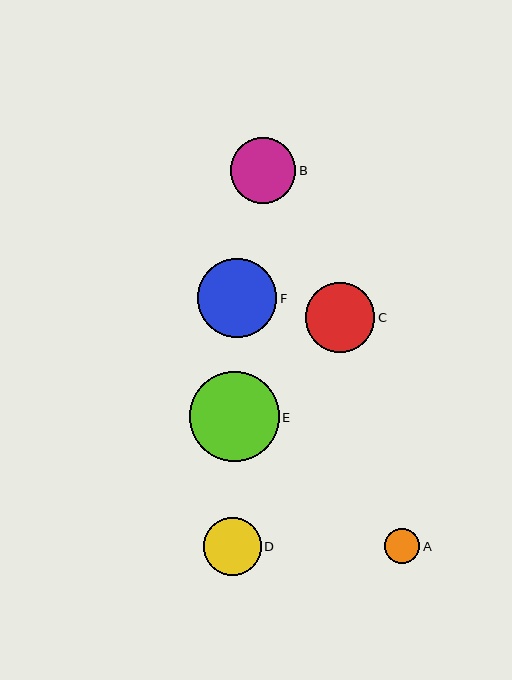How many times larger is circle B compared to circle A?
Circle B is approximately 1.9 times the size of circle A.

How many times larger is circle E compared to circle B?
Circle E is approximately 1.4 times the size of circle B.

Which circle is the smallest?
Circle A is the smallest with a size of approximately 35 pixels.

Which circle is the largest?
Circle E is the largest with a size of approximately 89 pixels.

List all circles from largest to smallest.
From largest to smallest: E, F, C, B, D, A.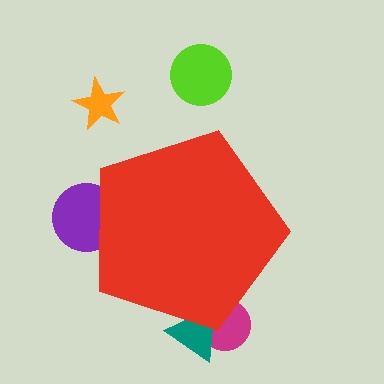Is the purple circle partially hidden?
Yes, the purple circle is partially hidden behind the red pentagon.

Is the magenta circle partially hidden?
Yes, the magenta circle is partially hidden behind the red pentagon.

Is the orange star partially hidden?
No, the orange star is fully visible.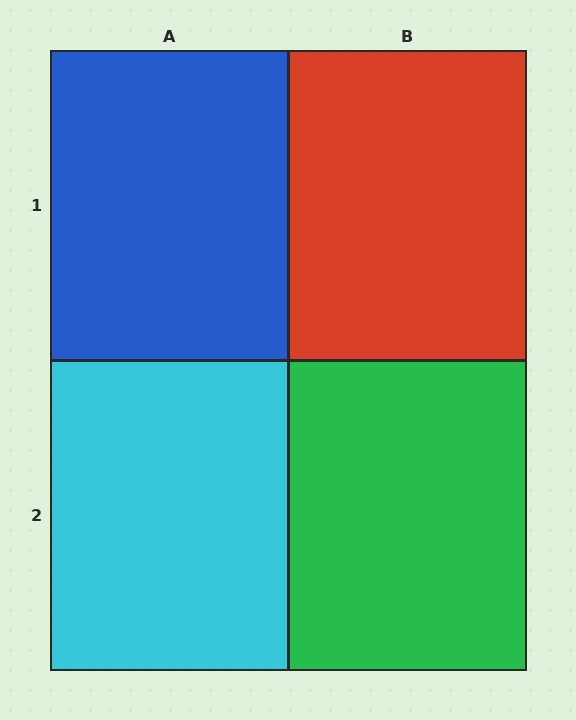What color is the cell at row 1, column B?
Red.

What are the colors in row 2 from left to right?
Cyan, green.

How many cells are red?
1 cell is red.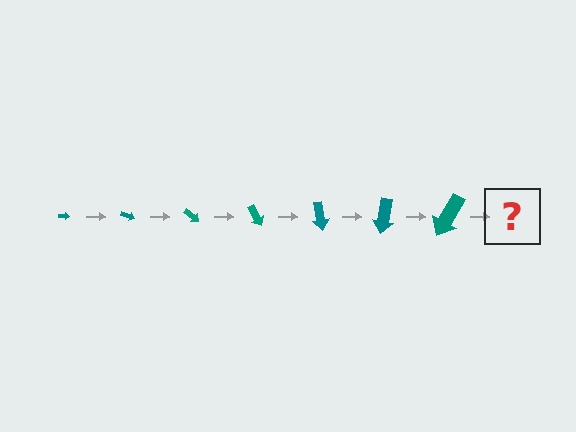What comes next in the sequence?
The next element should be an arrow, larger than the previous one and rotated 140 degrees from the start.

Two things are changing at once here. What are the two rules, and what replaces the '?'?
The two rules are that the arrow grows larger each step and it rotates 20 degrees each step. The '?' should be an arrow, larger than the previous one and rotated 140 degrees from the start.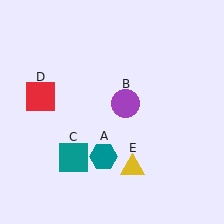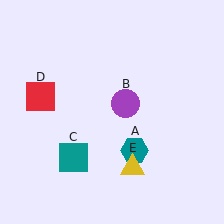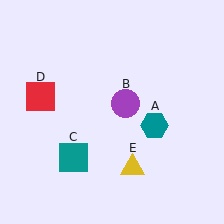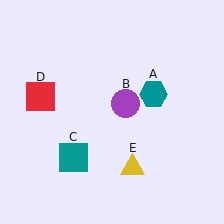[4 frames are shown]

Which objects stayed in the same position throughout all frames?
Purple circle (object B) and teal square (object C) and red square (object D) and yellow triangle (object E) remained stationary.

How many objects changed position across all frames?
1 object changed position: teal hexagon (object A).